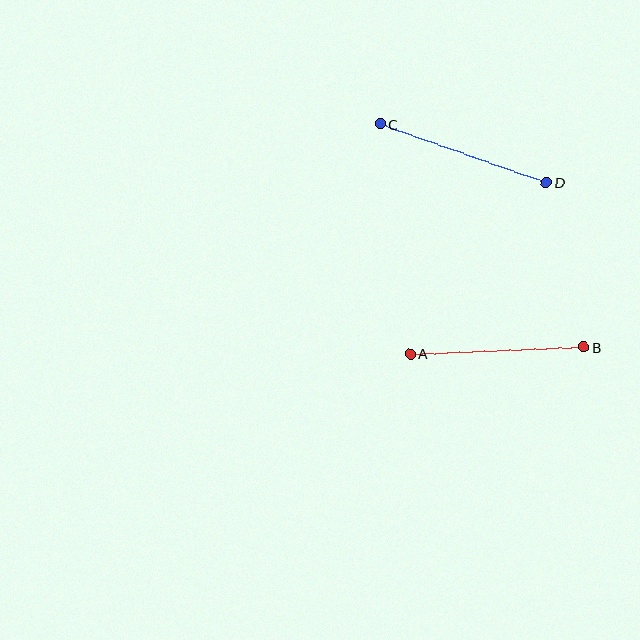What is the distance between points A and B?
The distance is approximately 174 pixels.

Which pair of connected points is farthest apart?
Points C and D are farthest apart.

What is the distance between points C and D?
The distance is approximately 176 pixels.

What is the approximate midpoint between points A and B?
The midpoint is at approximately (497, 350) pixels.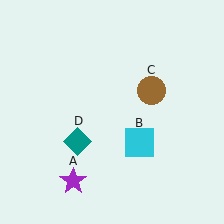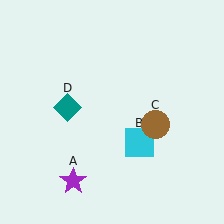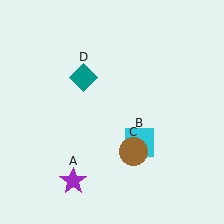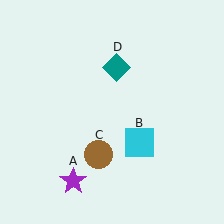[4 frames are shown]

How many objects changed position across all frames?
2 objects changed position: brown circle (object C), teal diamond (object D).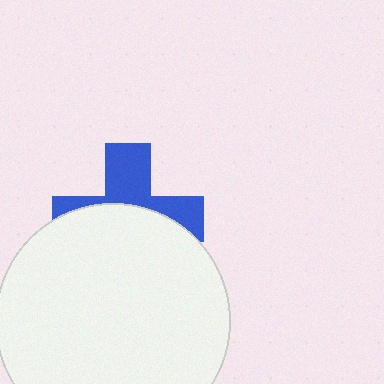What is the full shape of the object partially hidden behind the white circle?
The partially hidden object is a blue cross.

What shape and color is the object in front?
The object in front is a white circle.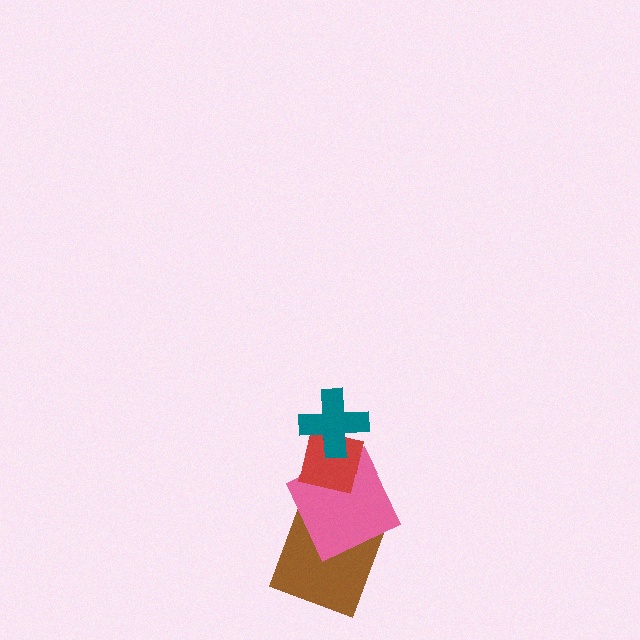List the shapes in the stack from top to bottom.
From top to bottom: the teal cross, the red square, the pink square, the brown square.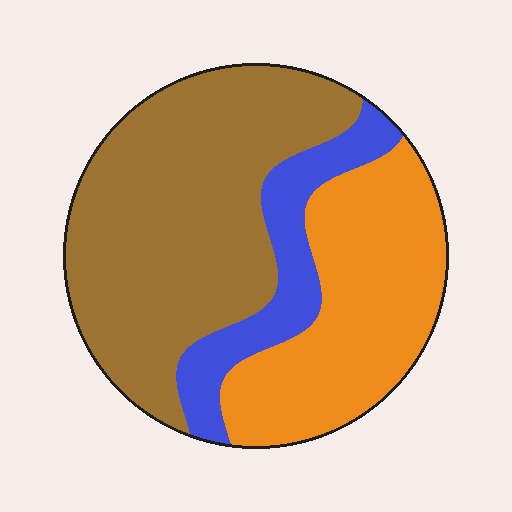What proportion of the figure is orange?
Orange covers 33% of the figure.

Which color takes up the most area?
Brown, at roughly 50%.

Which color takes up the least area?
Blue, at roughly 15%.